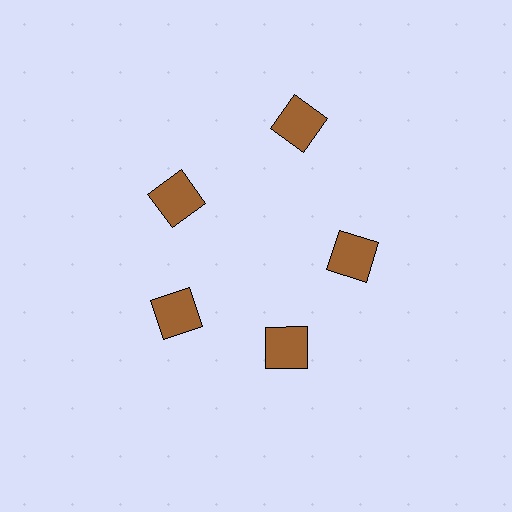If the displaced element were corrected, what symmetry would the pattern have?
It would have 5-fold rotational symmetry — the pattern would map onto itself every 72 degrees.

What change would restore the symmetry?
The symmetry would be restored by moving it inward, back onto the ring so that all 5 squares sit at equal angles and equal distance from the center.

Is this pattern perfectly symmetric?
No. The 5 brown squares are arranged in a ring, but one element near the 1 o'clock position is pushed outward from the center, breaking the 5-fold rotational symmetry.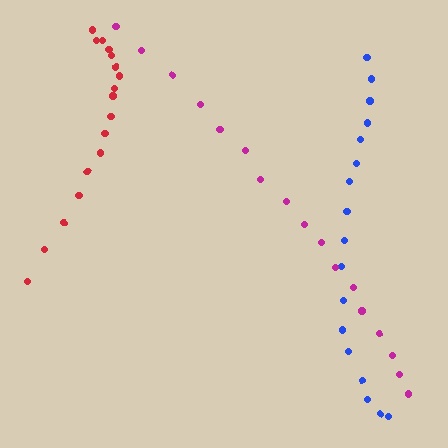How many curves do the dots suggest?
There are 3 distinct paths.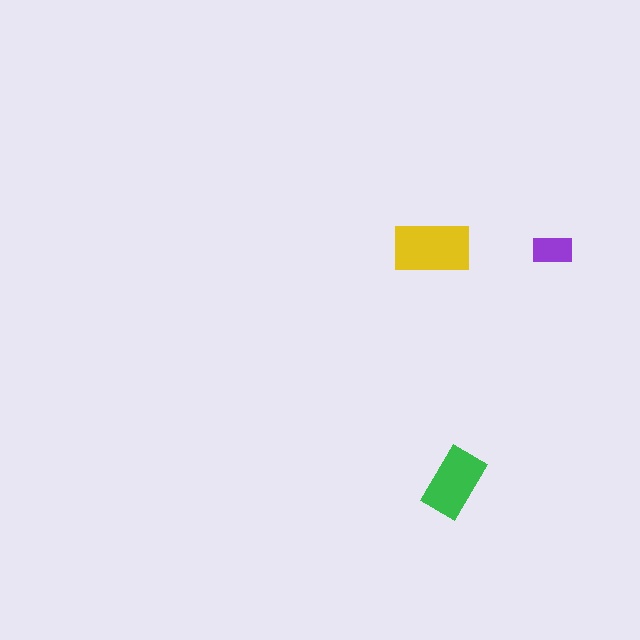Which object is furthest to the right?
The purple rectangle is rightmost.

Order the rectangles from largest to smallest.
the yellow one, the green one, the purple one.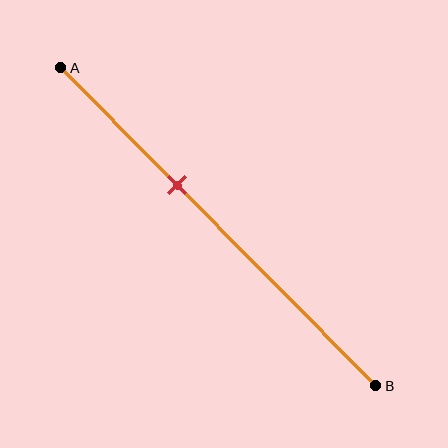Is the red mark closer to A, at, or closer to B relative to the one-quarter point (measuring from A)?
The red mark is closer to point B than the one-quarter point of segment AB.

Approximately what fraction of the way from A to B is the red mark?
The red mark is approximately 35% of the way from A to B.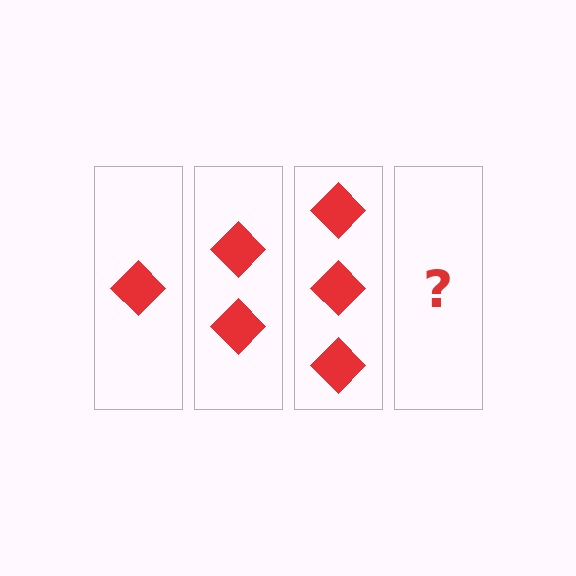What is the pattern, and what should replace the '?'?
The pattern is that each step adds one more diamond. The '?' should be 4 diamonds.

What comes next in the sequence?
The next element should be 4 diamonds.